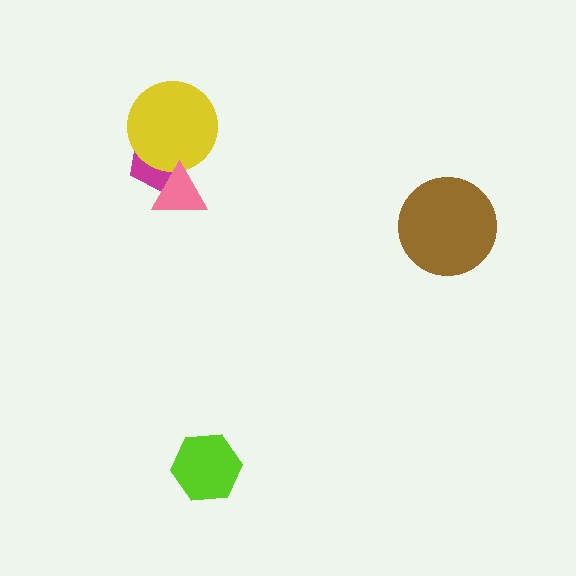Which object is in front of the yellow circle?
The pink triangle is in front of the yellow circle.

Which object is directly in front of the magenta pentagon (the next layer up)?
The yellow circle is directly in front of the magenta pentagon.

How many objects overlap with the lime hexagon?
0 objects overlap with the lime hexagon.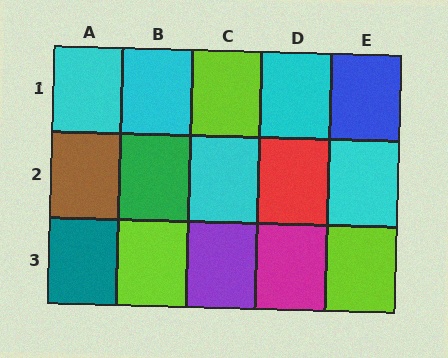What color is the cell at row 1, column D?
Cyan.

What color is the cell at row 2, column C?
Cyan.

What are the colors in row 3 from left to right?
Teal, lime, purple, magenta, lime.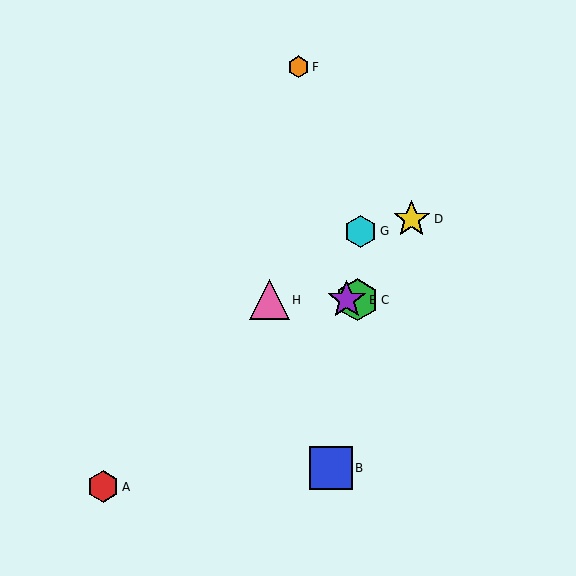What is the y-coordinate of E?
Object E is at y≈300.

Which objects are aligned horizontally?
Objects C, E, H are aligned horizontally.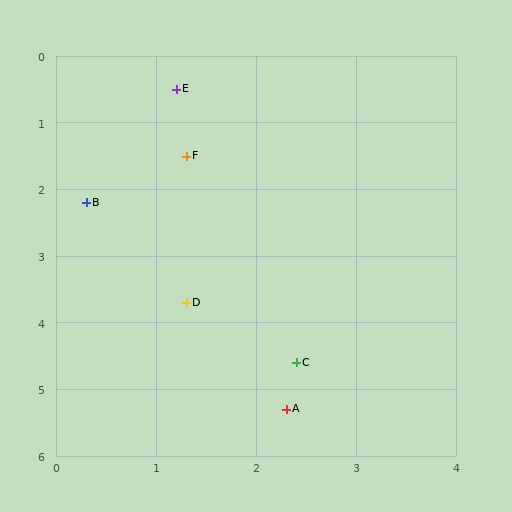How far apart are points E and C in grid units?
Points E and C are about 4.3 grid units apart.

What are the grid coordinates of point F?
Point F is at approximately (1.3, 1.5).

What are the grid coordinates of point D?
Point D is at approximately (1.3, 3.7).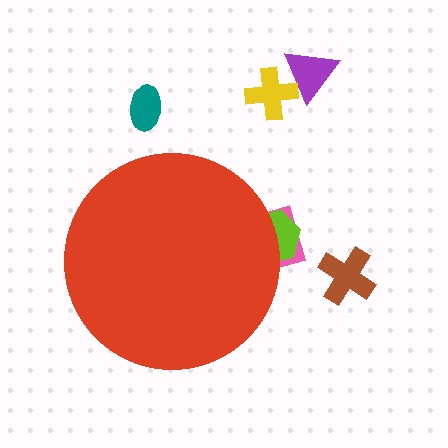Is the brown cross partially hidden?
No, the brown cross is fully visible.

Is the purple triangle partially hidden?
No, the purple triangle is fully visible.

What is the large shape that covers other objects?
A red circle.